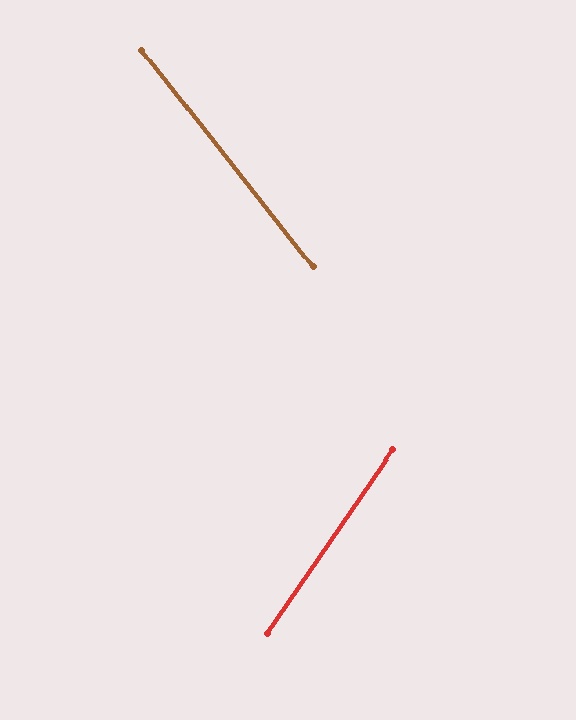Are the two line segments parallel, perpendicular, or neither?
Neither parallel nor perpendicular — they differ by about 72°.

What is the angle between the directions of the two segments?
Approximately 72 degrees.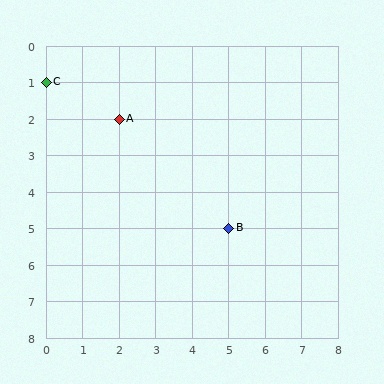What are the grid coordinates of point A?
Point A is at grid coordinates (2, 2).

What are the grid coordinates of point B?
Point B is at grid coordinates (5, 5).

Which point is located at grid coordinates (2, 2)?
Point A is at (2, 2).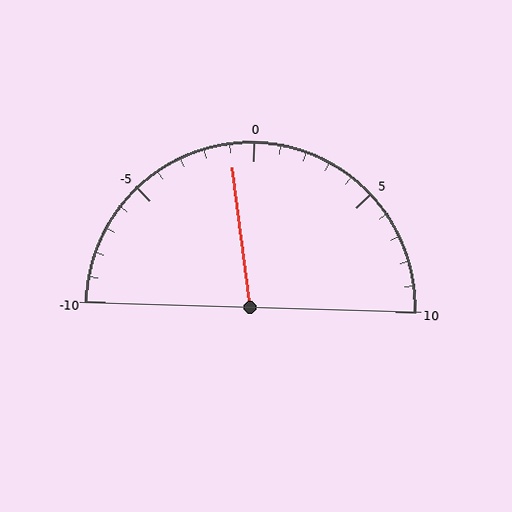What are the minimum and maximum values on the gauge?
The gauge ranges from -10 to 10.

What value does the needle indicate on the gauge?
The needle indicates approximately -1.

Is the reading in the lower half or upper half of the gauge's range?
The reading is in the lower half of the range (-10 to 10).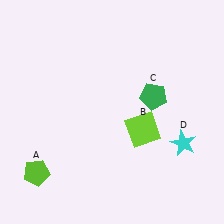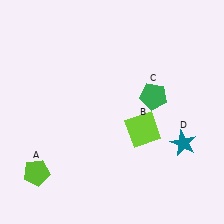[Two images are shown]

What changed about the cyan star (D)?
In Image 1, D is cyan. In Image 2, it changed to teal.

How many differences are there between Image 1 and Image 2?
There is 1 difference between the two images.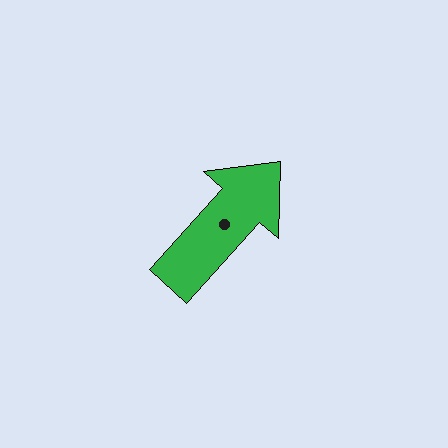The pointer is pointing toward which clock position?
Roughly 1 o'clock.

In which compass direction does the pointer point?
Northeast.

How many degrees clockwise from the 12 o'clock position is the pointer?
Approximately 42 degrees.